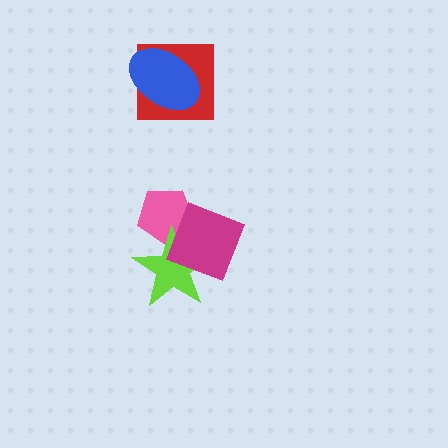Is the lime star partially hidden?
Yes, it is partially covered by another shape.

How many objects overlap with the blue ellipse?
1 object overlaps with the blue ellipse.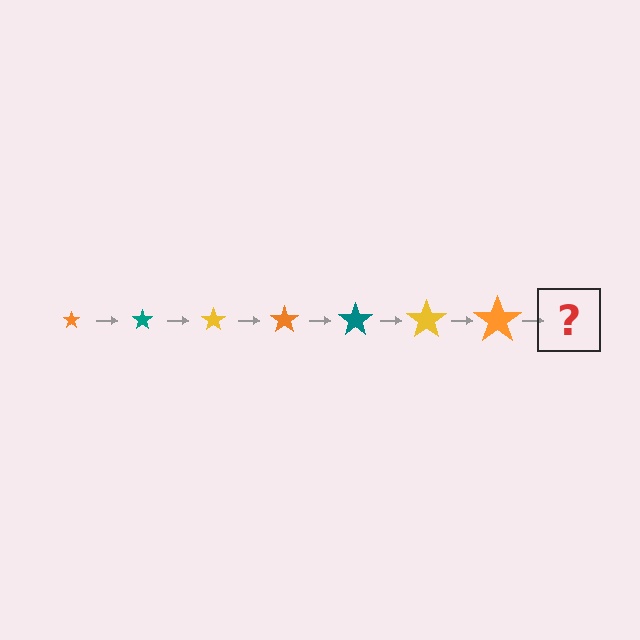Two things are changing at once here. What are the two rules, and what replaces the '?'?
The two rules are that the star grows larger each step and the color cycles through orange, teal, and yellow. The '?' should be a teal star, larger than the previous one.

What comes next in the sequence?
The next element should be a teal star, larger than the previous one.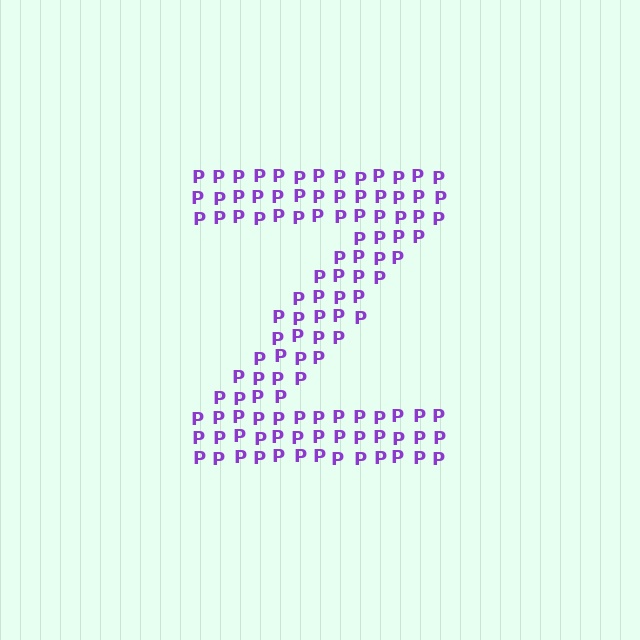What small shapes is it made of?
It is made of small letter P's.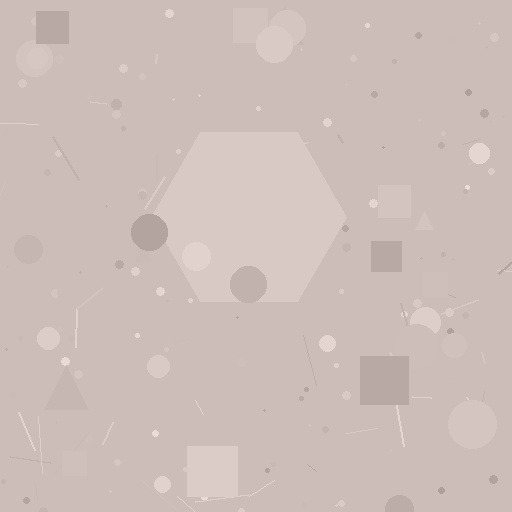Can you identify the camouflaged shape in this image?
The camouflaged shape is a hexagon.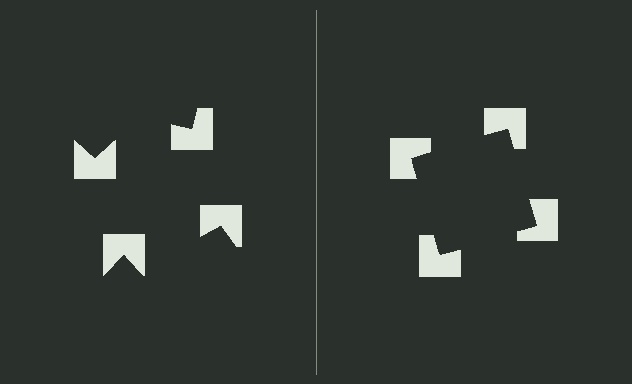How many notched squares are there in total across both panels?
8 — 4 on each side.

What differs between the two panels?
The notched squares are positioned identically on both sides; only the wedge orientations differ. On the right they align to a square; on the left they are misaligned.